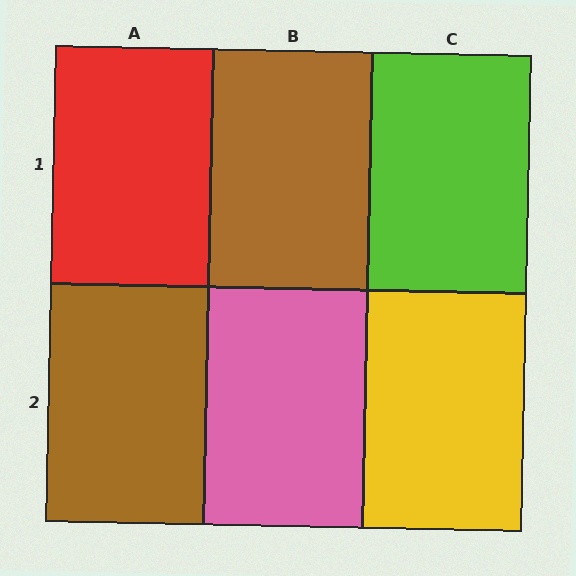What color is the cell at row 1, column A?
Red.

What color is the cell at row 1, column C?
Lime.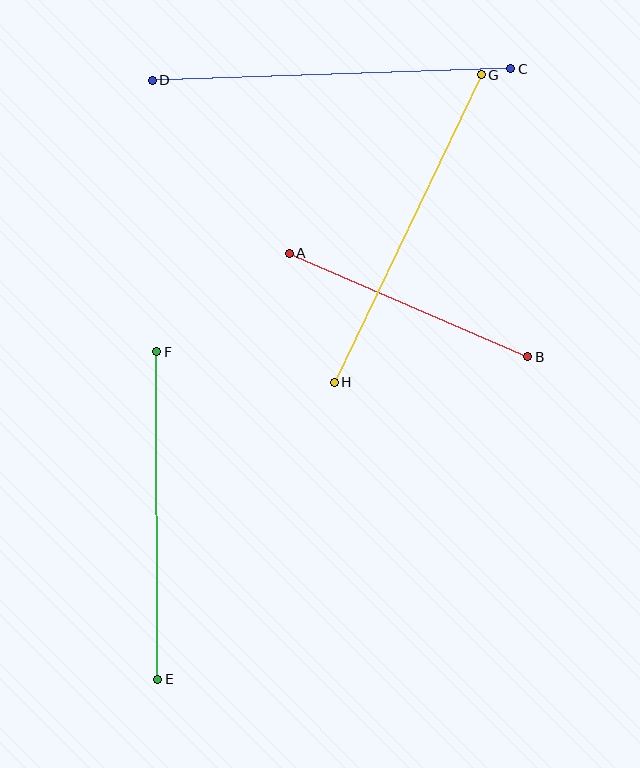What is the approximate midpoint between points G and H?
The midpoint is at approximately (408, 228) pixels.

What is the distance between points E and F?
The distance is approximately 328 pixels.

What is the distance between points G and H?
The distance is approximately 341 pixels.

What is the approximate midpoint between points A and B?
The midpoint is at approximately (408, 305) pixels.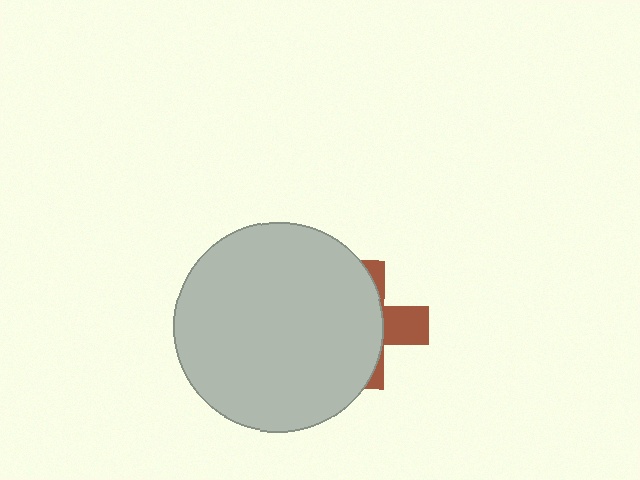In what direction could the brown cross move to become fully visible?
The brown cross could move right. That would shift it out from behind the light gray circle entirely.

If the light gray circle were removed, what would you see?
You would see the complete brown cross.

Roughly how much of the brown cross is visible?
A small part of it is visible (roughly 31%).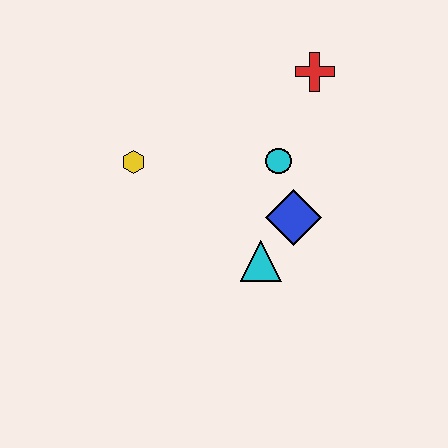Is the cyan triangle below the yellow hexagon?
Yes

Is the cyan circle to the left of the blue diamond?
Yes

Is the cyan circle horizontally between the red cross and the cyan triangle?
Yes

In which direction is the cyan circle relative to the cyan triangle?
The cyan circle is above the cyan triangle.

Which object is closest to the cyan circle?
The blue diamond is closest to the cyan circle.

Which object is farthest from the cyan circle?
The yellow hexagon is farthest from the cyan circle.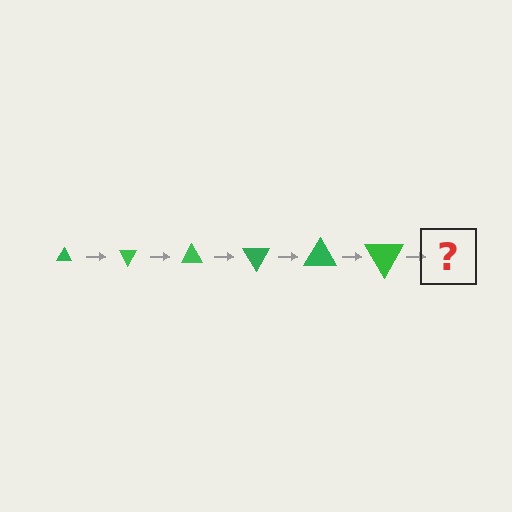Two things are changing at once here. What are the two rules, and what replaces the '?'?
The two rules are that the triangle grows larger each step and it rotates 60 degrees each step. The '?' should be a triangle, larger than the previous one and rotated 360 degrees from the start.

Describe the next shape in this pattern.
It should be a triangle, larger than the previous one and rotated 360 degrees from the start.